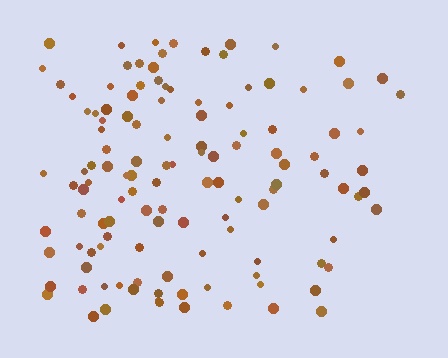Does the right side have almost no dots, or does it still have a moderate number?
Still a moderate number, just noticeably fewer than the left.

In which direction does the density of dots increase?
From right to left, with the left side densest.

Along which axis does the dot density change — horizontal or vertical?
Horizontal.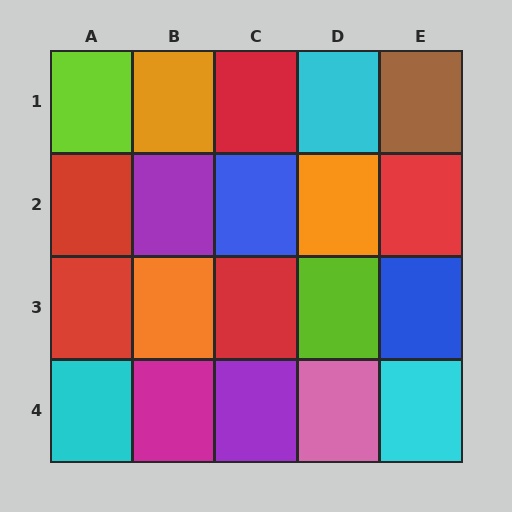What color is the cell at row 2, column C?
Blue.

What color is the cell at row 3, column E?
Blue.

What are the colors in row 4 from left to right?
Cyan, magenta, purple, pink, cyan.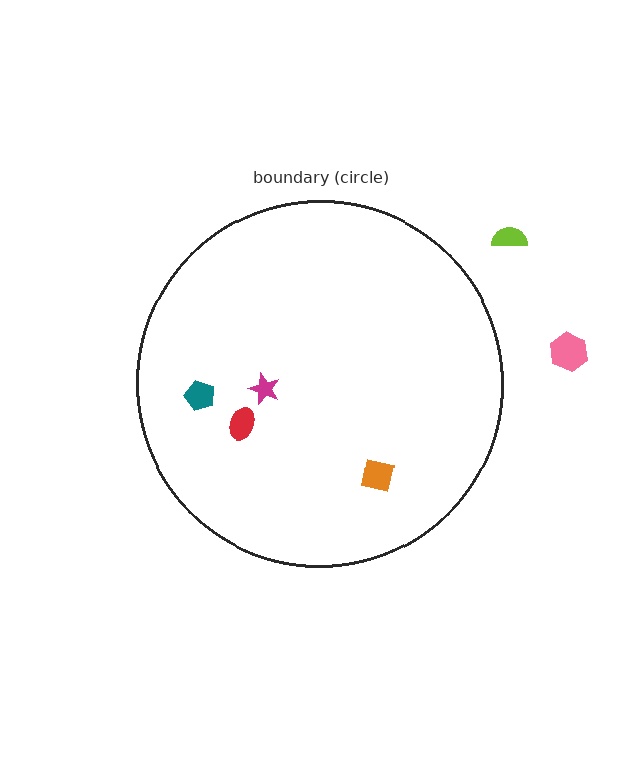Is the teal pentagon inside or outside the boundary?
Inside.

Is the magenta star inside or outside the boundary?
Inside.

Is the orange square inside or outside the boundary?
Inside.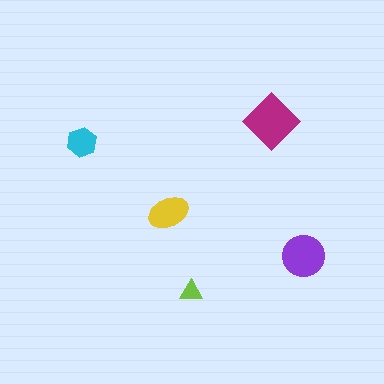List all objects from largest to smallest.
The magenta diamond, the purple circle, the yellow ellipse, the cyan hexagon, the lime triangle.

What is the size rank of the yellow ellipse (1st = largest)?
3rd.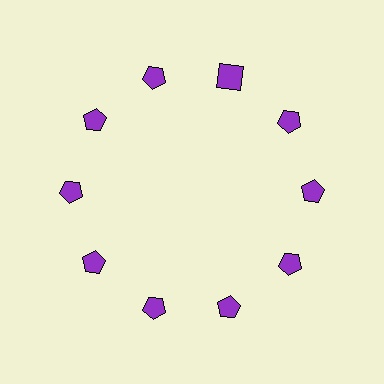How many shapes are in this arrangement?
There are 10 shapes arranged in a ring pattern.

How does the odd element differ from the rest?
It has a different shape: square instead of pentagon.